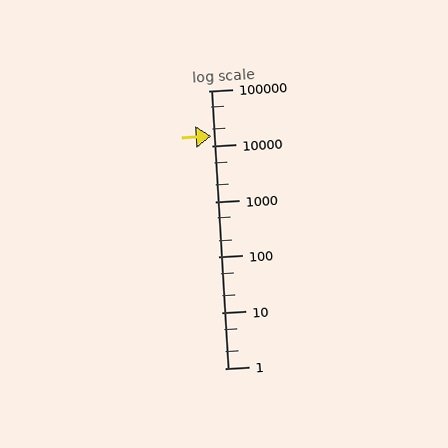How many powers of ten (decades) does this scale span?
The scale spans 5 decades, from 1 to 100000.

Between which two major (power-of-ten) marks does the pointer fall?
The pointer is between 10000 and 100000.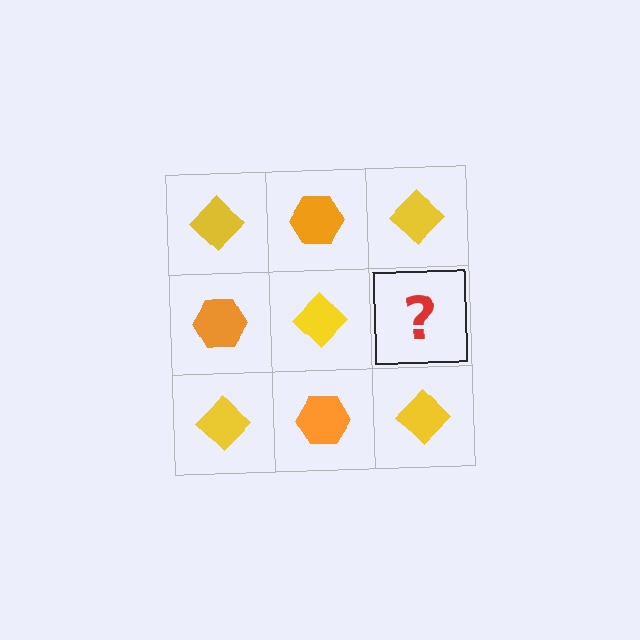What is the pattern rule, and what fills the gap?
The rule is that it alternates yellow diamond and orange hexagon in a checkerboard pattern. The gap should be filled with an orange hexagon.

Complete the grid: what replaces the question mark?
The question mark should be replaced with an orange hexagon.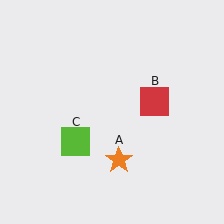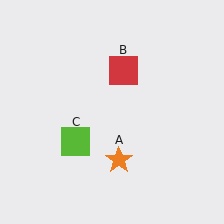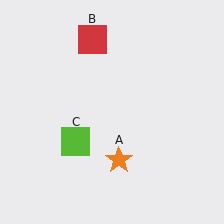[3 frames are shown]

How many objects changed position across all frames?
1 object changed position: red square (object B).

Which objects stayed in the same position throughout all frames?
Orange star (object A) and lime square (object C) remained stationary.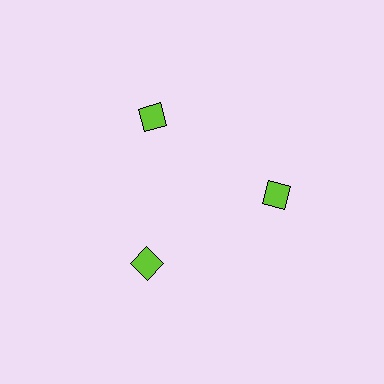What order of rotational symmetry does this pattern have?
This pattern has 3-fold rotational symmetry.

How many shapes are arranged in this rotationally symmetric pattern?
There are 3 shapes, arranged in 3 groups of 1.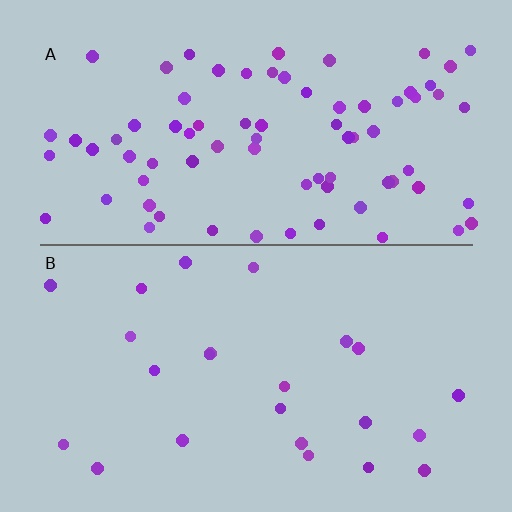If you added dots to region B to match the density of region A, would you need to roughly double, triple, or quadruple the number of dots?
Approximately triple.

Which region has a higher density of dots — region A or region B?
A (the top).